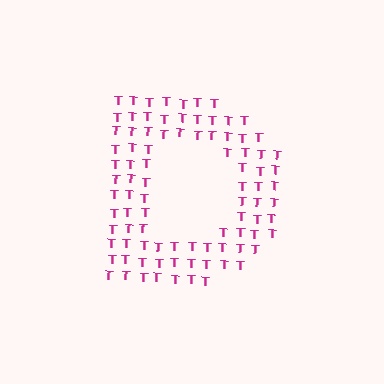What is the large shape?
The large shape is the letter D.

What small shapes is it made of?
It is made of small letter T's.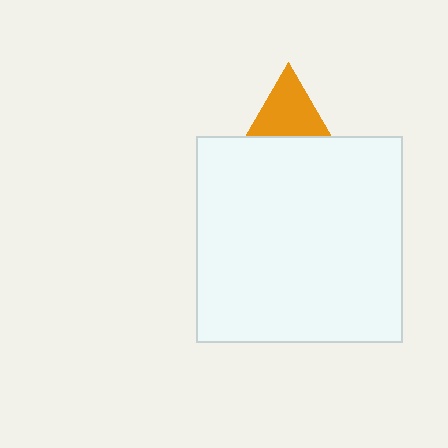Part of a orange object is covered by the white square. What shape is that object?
It is a triangle.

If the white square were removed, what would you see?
You would see the complete orange triangle.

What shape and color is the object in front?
The object in front is a white square.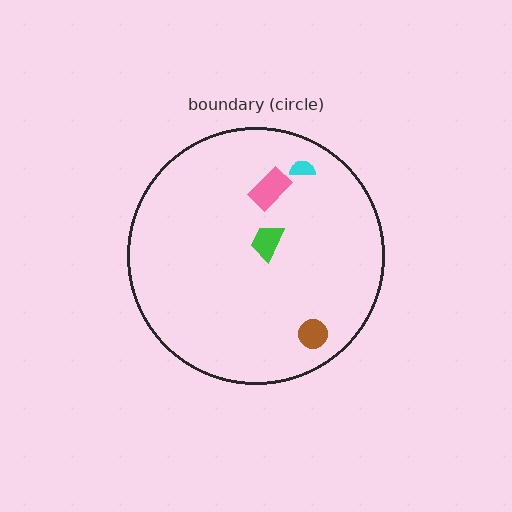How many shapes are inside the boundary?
4 inside, 0 outside.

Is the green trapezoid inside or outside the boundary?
Inside.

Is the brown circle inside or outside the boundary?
Inside.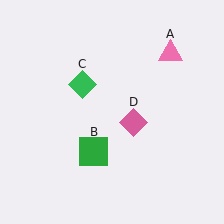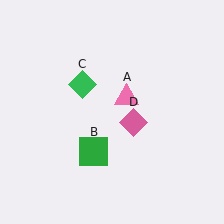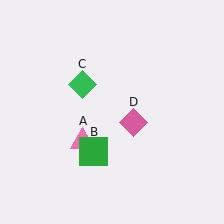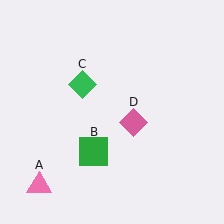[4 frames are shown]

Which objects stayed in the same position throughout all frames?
Green square (object B) and green diamond (object C) and pink diamond (object D) remained stationary.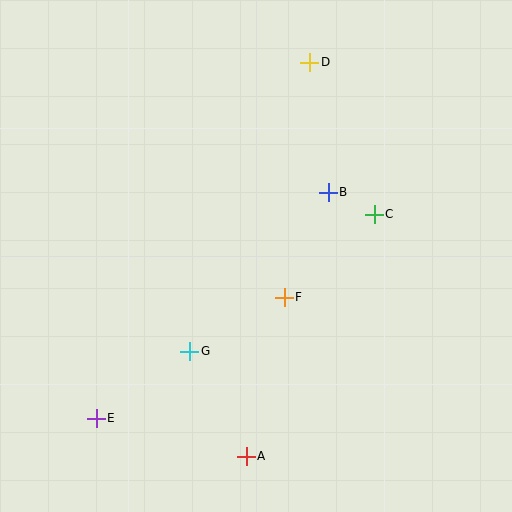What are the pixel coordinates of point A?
Point A is at (246, 456).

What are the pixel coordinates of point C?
Point C is at (374, 214).